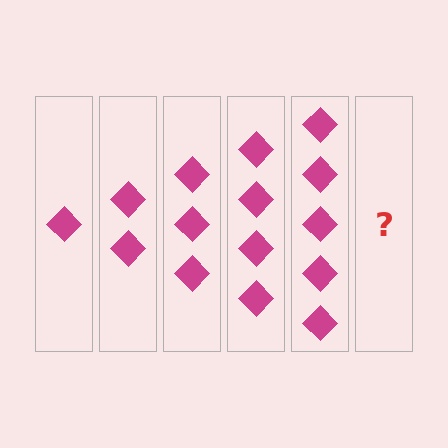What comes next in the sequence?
The next element should be 6 diamonds.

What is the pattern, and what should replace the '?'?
The pattern is that each step adds one more diamond. The '?' should be 6 diamonds.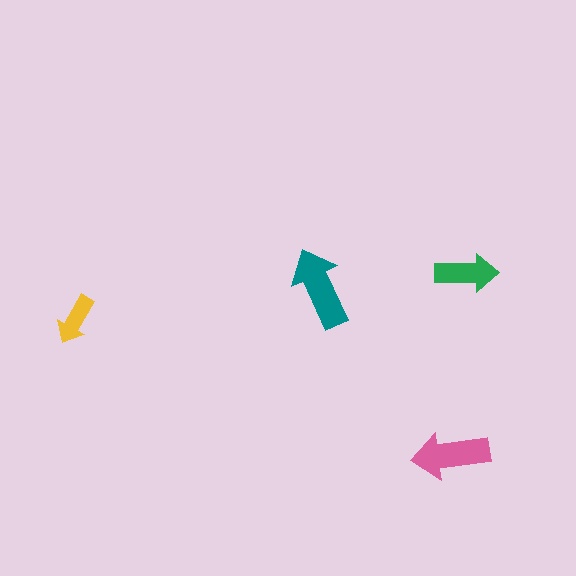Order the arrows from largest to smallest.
the teal one, the pink one, the green one, the yellow one.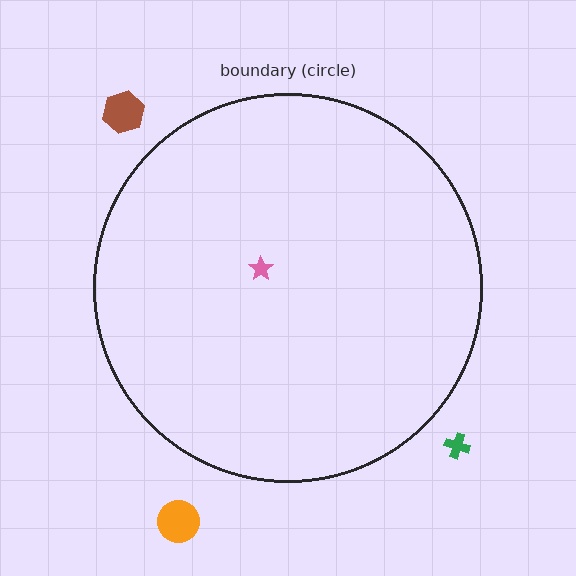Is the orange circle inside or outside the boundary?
Outside.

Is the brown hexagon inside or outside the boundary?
Outside.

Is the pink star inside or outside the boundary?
Inside.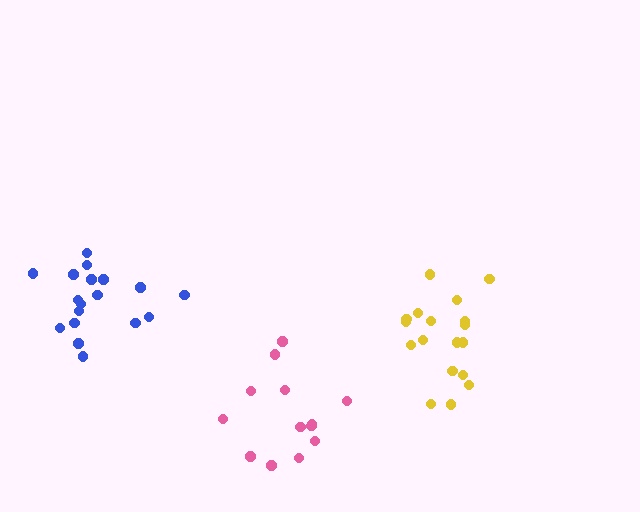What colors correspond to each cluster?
The clusters are colored: blue, yellow, pink.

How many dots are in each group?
Group 1: 18 dots, Group 2: 18 dots, Group 3: 14 dots (50 total).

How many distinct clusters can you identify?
There are 3 distinct clusters.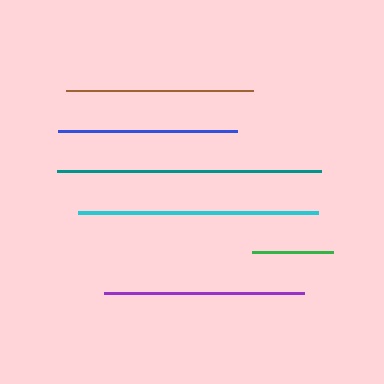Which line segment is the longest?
The teal line is the longest at approximately 264 pixels.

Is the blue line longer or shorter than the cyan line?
The cyan line is longer than the blue line.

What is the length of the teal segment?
The teal segment is approximately 264 pixels long.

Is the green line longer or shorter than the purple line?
The purple line is longer than the green line.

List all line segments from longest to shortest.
From longest to shortest: teal, cyan, purple, brown, blue, green.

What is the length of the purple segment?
The purple segment is approximately 200 pixels long.